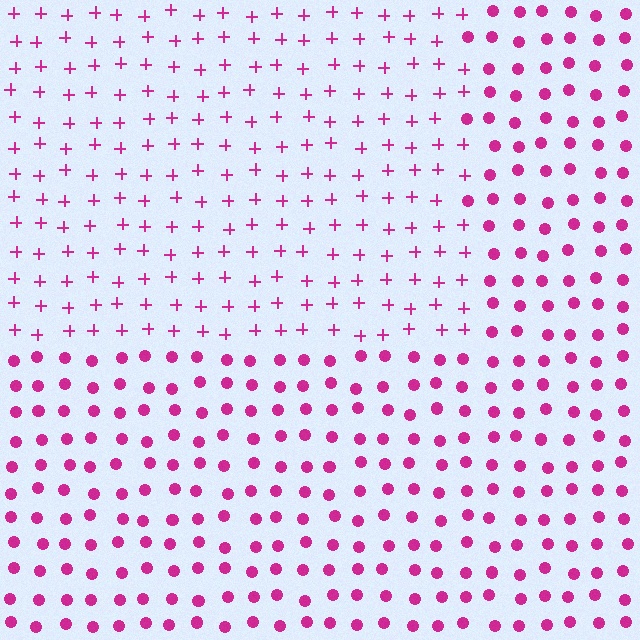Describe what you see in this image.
The image is filled with small magenta elements arranged in a uniform grid. A rectangle-shaped region contains plus signs, while the surrounding area contains circles. The boundary is defined purely by the change in element shape.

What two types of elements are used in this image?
The image uses plus signs inside the rectangle region and circles outside it.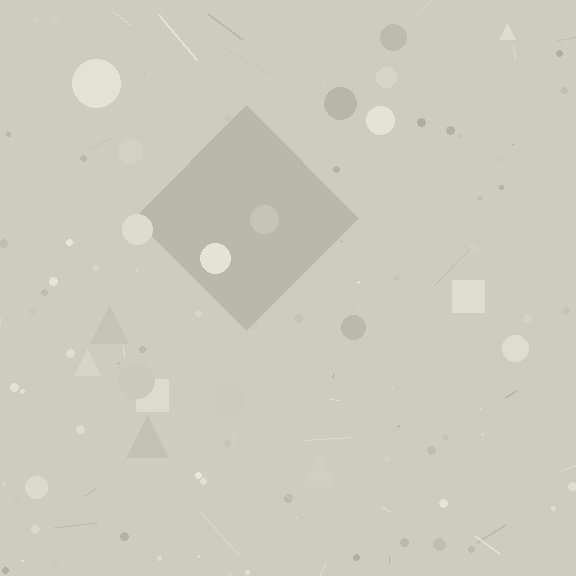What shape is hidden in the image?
A diamond is hidden in the image.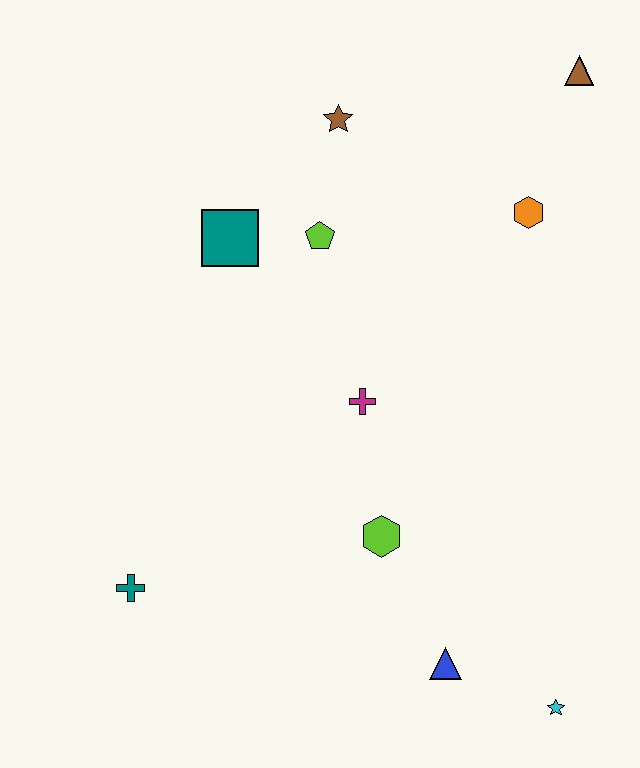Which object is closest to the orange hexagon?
The brown triangle is closest to the orange hexagon.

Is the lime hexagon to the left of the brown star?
No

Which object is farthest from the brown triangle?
The teal cross is farthest from the brown triangle.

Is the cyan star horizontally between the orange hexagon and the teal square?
No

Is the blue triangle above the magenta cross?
No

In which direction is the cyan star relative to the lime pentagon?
The cyan star is below the lime pentagon.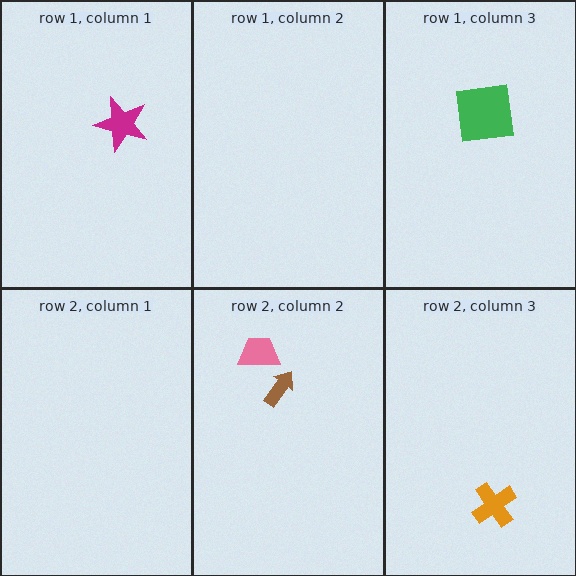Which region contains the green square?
The row 1, column 3 region.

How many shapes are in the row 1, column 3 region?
1.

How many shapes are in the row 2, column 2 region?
2.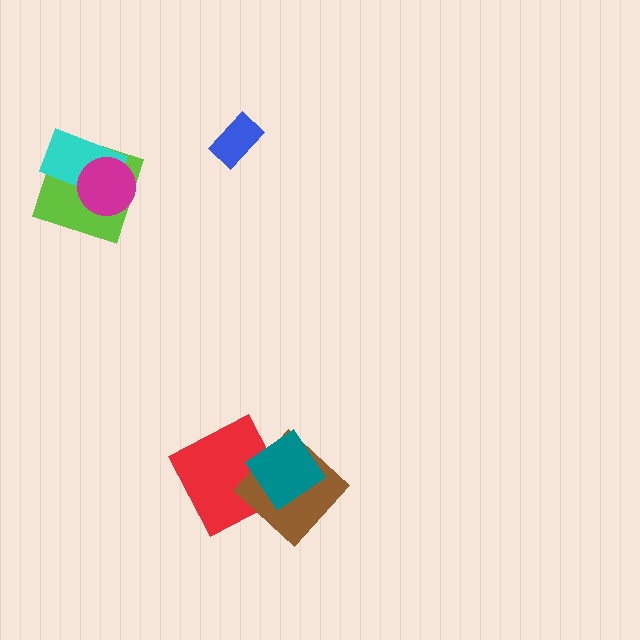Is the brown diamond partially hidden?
Yes, it is partially covered by another shape.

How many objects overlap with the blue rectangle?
0 objects overlap with the blue rectangle.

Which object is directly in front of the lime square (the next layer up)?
The cyan rectangle is directly in front of the lime square.